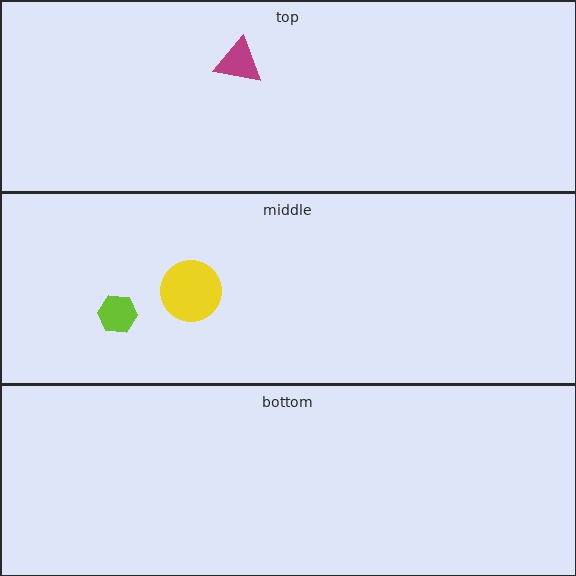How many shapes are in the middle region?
2.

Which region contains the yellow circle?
The middle region.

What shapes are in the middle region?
The lime hexagon, the yellow circle.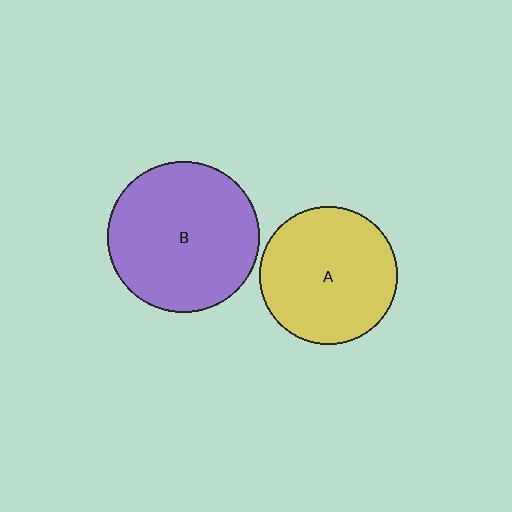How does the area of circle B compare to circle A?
Approximately 1.2 times.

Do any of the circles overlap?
No, none of the circles overlap.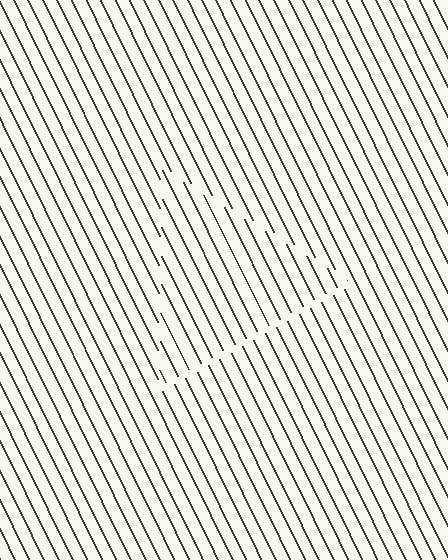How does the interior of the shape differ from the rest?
The interior of the shape contains the same grating, shifted by half a period — the contour is defined by the phase discontinuity where line-ends from the inner and outer gratings abut.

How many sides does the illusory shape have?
3 sides — the line-ends trace a triangle.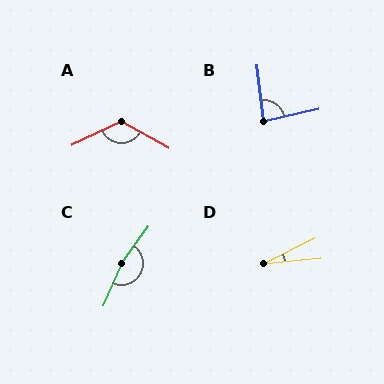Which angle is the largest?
C, at approximately 168 degrees.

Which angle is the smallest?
D, at approximately 20 degrees.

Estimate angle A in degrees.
Approximately 126 degrees.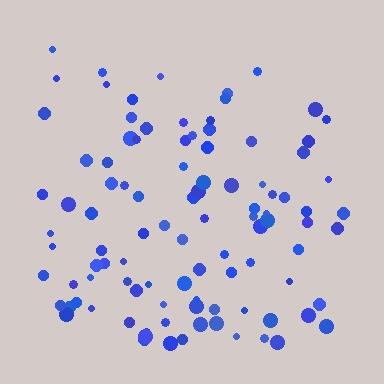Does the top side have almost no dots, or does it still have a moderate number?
Still a moderate number, just noticeably fewer than the bottom.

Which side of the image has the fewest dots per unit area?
The top.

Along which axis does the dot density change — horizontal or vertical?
Vertical.